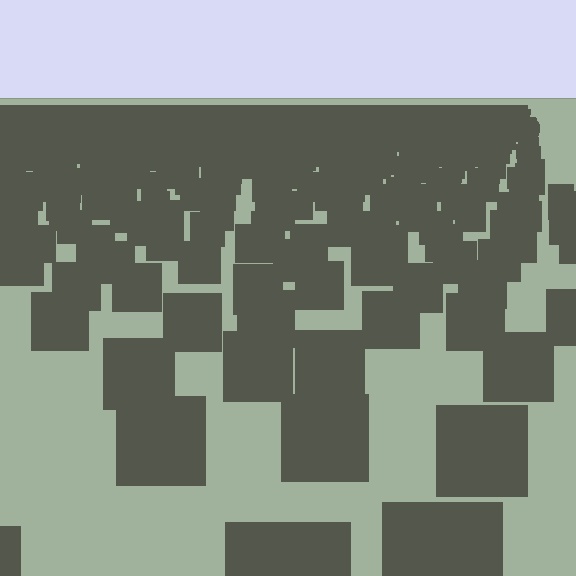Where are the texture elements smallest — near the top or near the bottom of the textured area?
Near the top.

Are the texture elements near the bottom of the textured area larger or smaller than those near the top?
Larger. Near the bottom, elements are closer to the viewer and appear at a bigger on-screen size.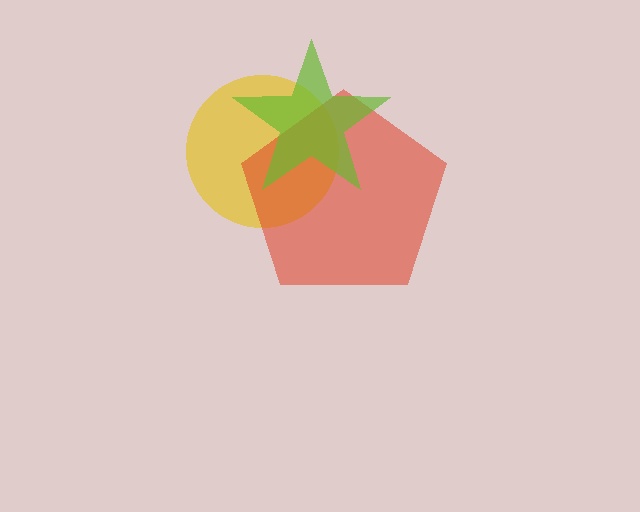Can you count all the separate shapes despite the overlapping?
Yes, there are 3 separate shapes.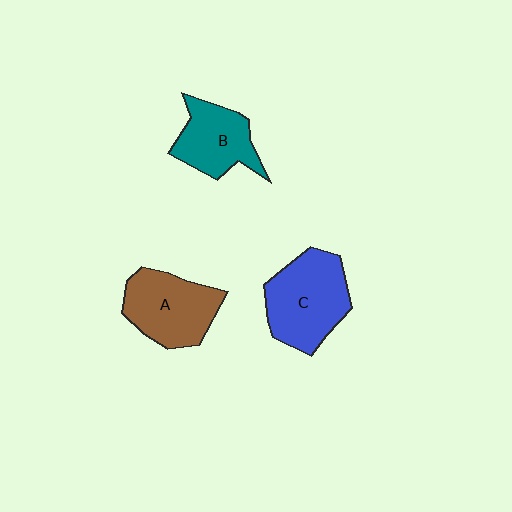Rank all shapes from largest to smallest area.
From largest to smallest: C (blue), A (brown), B (teal).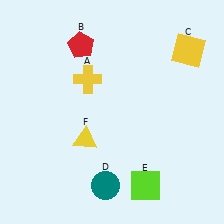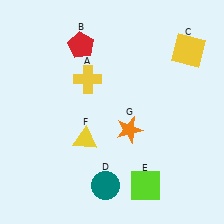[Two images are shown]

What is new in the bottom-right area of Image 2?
An orange star (G) was added in the bottom-right area of Image 2.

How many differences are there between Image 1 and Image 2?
There is 1 difference between the two images.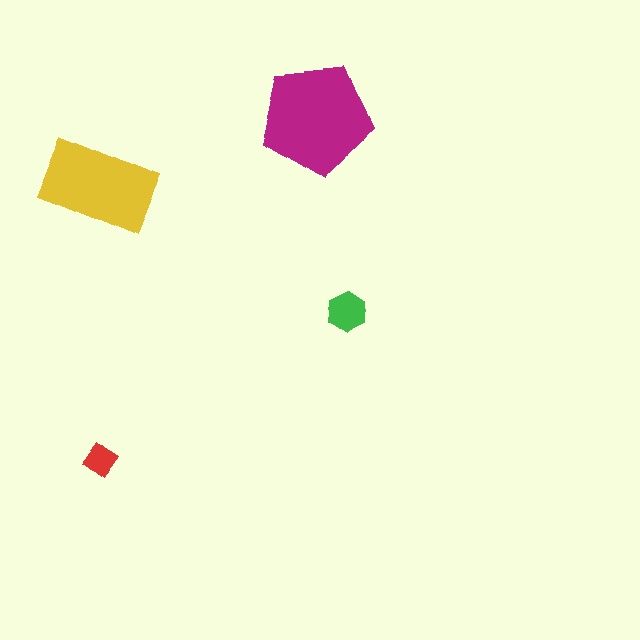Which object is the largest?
The magenta pentagon.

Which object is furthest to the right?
The green hexagon is rightmost.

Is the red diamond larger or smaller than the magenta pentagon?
Smaller.